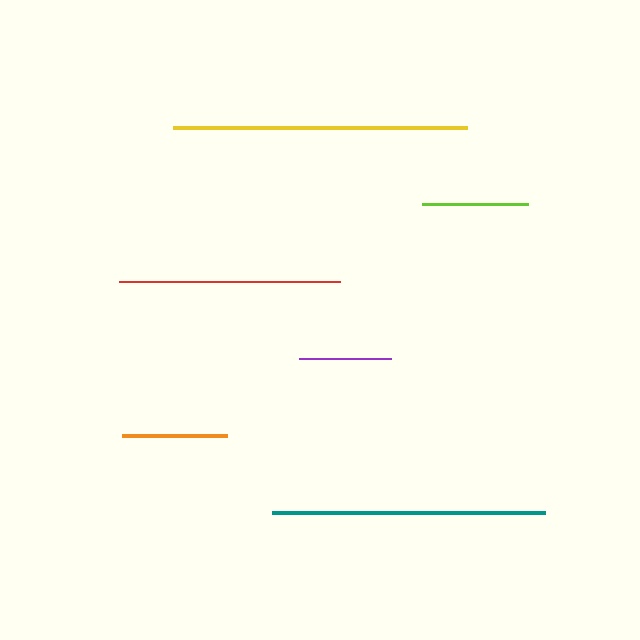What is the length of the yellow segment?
The yellow segment is approximately 294 pixels long.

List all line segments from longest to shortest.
From longest to shortest: yellow, teal, red, lime, orange, purple.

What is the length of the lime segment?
The lime segment is approximately 105 pixels long.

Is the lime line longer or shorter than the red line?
The red line is longer than the lime line.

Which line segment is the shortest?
The purple line is the shortest at approximately 92 pixels.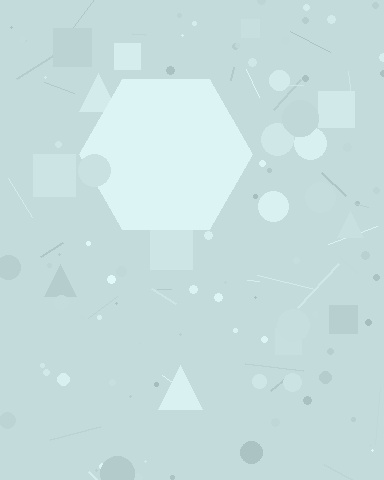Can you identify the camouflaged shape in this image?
The camouflaged shape is a hexagon.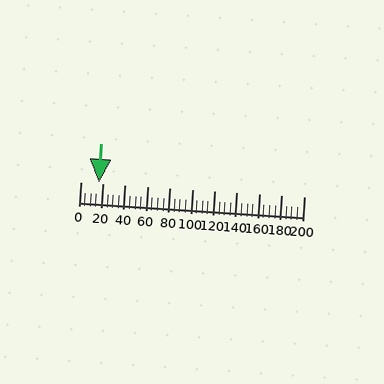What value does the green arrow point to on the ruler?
The green arrow points to approximately 17.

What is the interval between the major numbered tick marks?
The major tick marks are spaced 20 units apart.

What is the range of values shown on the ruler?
The ruler shows values from 0 to 200.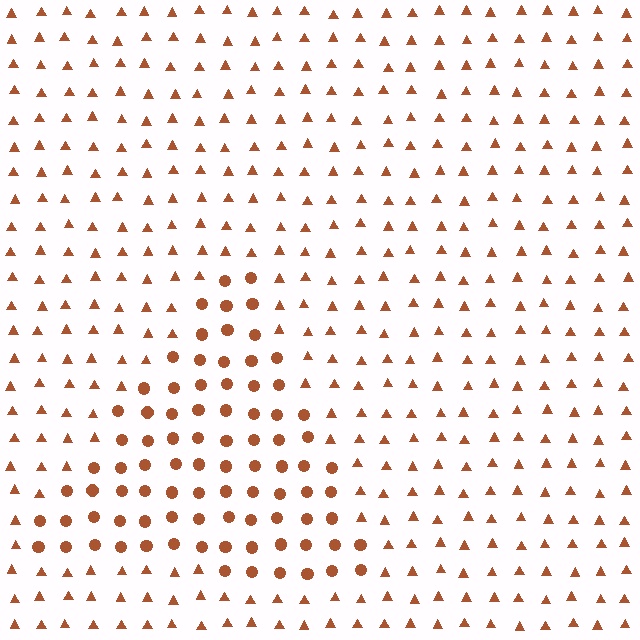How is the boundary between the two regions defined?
The boundary is defined by a change in element shape: circles inside vs. triangles outside. All elements share the same color and spacing.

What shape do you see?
I see a triangle.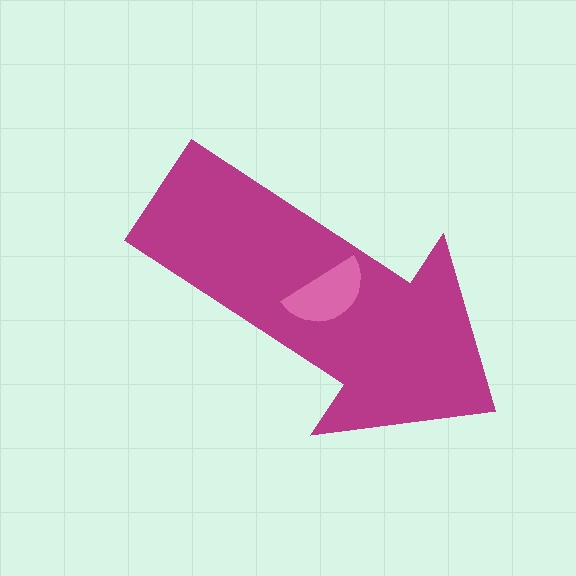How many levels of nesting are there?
2.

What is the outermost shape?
The magenta arrow.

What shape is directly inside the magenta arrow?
The pink semicircle.